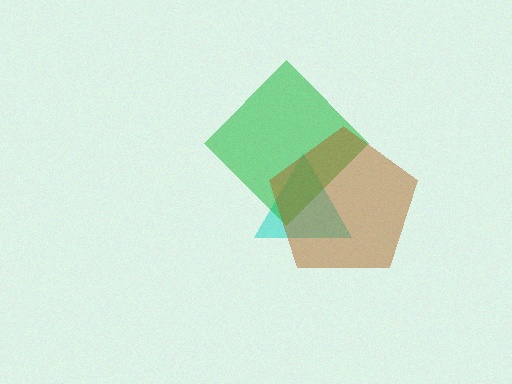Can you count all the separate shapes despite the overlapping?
Yes, there are 3 separate shapes.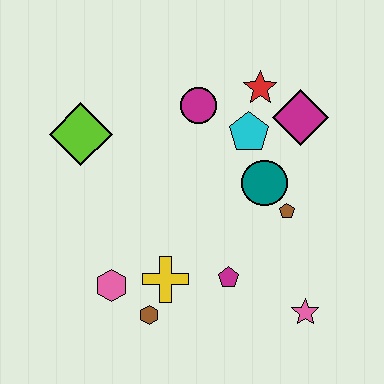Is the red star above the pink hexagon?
Yes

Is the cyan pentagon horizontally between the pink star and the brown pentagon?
No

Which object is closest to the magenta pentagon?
The yellow cross is closest to the magenta pentagon.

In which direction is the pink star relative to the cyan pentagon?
The pink star is below the cyan pentagon.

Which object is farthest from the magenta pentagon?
The lime diamond is farthest from the magenta pentagon.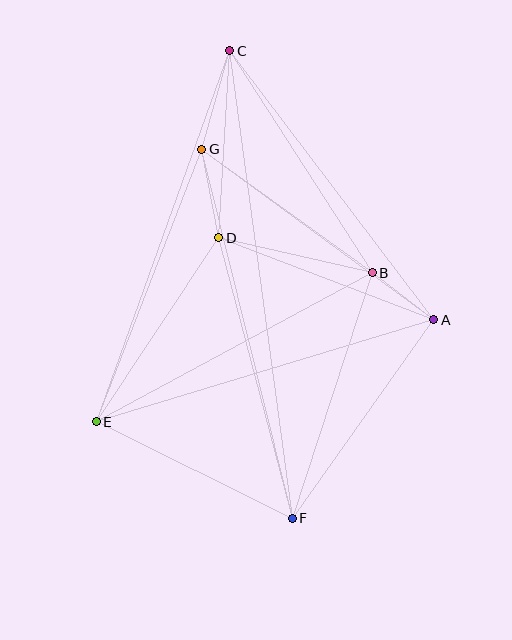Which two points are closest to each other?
Points A and B are closest to each other.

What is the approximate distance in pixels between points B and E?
The distance between B and E is approximately 314 pixels.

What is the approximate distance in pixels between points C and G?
The distance between C and G is approximately 102 pixels.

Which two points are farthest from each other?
Points C and F are farthest from each other.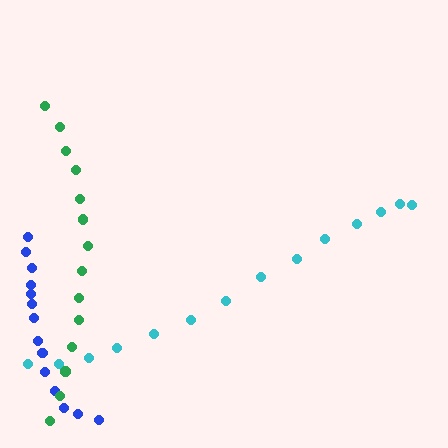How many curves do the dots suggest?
There are 3 distinct paths.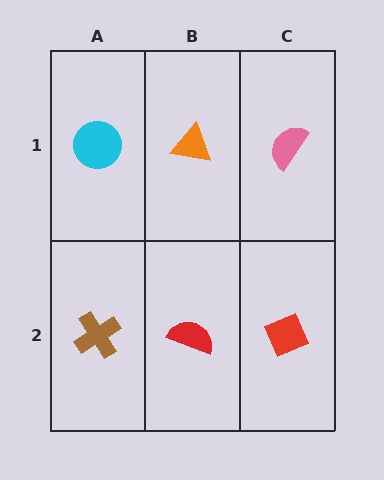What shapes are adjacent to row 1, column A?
A brown cross (row 2, column A), an orange triangle (row 1, column B).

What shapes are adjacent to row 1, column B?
A red semicircle (row 2, column B), a cyan circle (row 1, column A), a pink semicircle (row 1, column C).